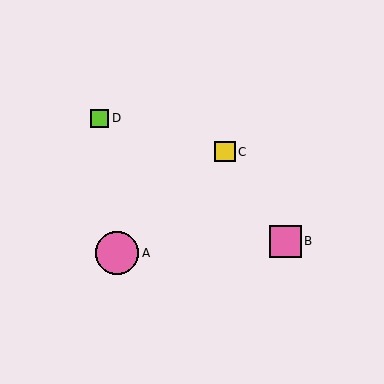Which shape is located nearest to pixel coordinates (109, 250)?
The pink circle (labeled A) at (117, 253) is nearest to that location.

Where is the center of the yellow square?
The center of the yellow square is at (225, 152).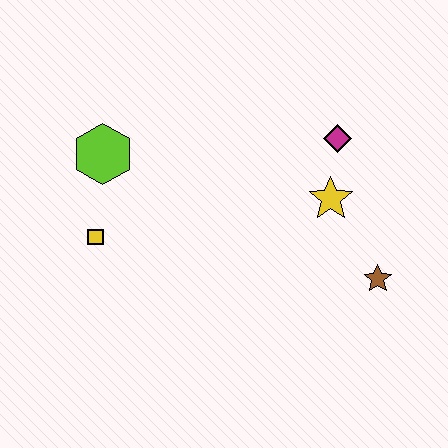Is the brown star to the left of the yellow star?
No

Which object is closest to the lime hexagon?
The yellow square is closest to the lime hexagon.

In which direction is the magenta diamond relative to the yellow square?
The magenta diamond is to the right of the yellow square.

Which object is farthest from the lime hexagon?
The brown star is farthest from the lime hexagon.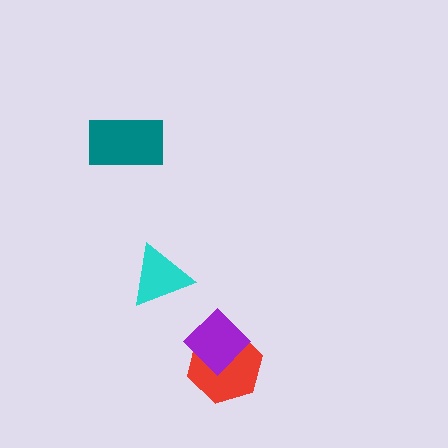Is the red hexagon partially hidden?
Yes, it is partially covered by another shape.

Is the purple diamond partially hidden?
No, no other shape covers it.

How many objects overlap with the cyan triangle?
0 objects overlap with the cyan triangle.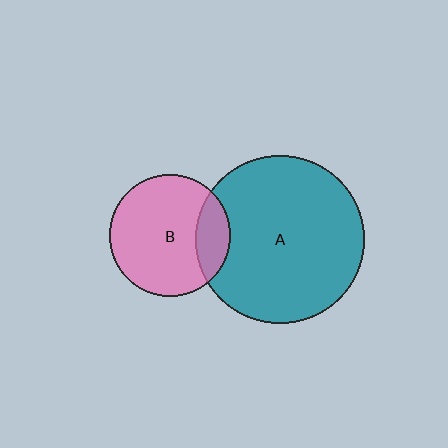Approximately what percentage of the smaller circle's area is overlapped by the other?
Approximately 20%.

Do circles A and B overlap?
Yes.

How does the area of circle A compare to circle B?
Approximately 1.9 times.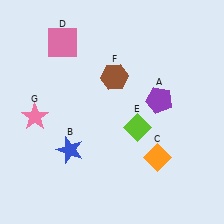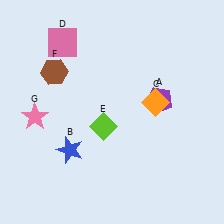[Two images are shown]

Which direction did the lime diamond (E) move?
The lime diamond (E) moved left.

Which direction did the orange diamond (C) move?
The orange diamond (C) moved up.